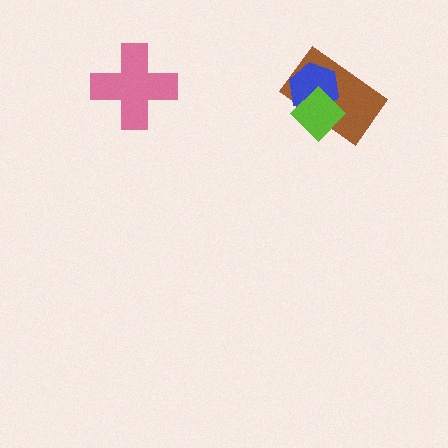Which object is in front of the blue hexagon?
The lime diamond is in front of the blue hexagon.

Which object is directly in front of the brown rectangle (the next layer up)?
The blue hexagon is directly in front of the brown rectangle.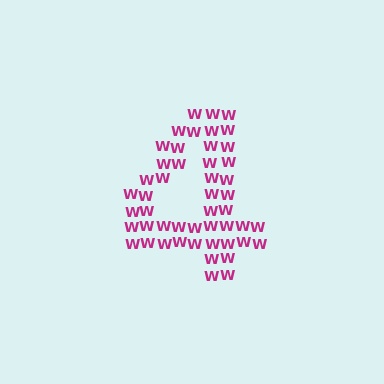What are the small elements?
The small elements are letter W's.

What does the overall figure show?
The overall figure shows the digit 4.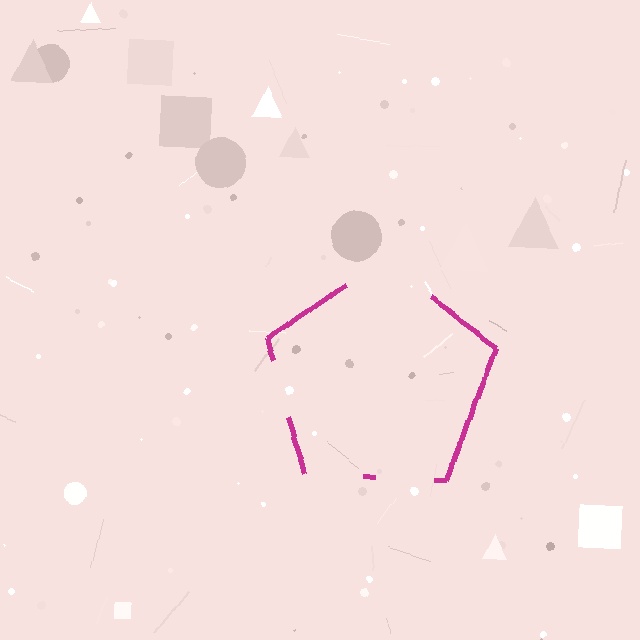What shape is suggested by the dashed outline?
The dashed outline suggests a pentagon.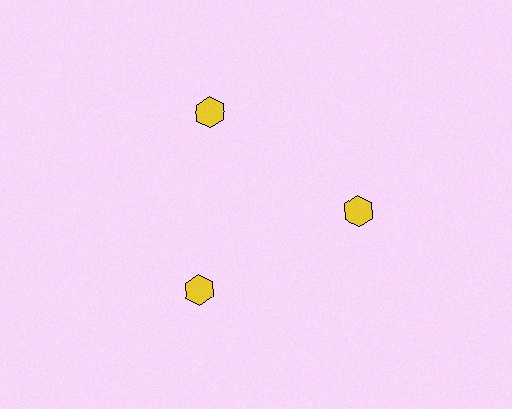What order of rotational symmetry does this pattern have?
This pattern has 3-fold rotational symmetry.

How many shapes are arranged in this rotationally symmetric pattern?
There are 3 shapes, arranged in 3 groups of 1.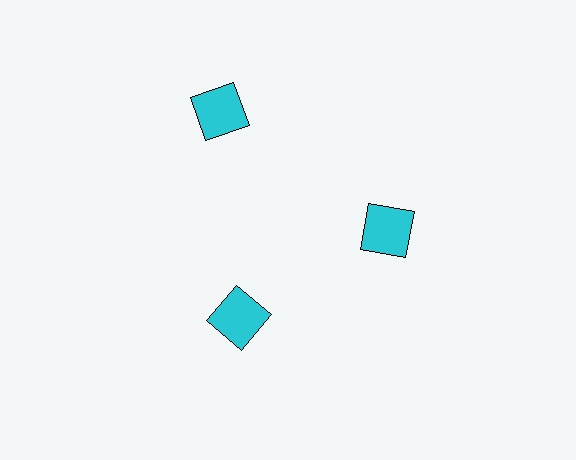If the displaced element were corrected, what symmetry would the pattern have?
It would have 3-fold rotational symmetry — the pattern would map onto itself every 120 degrees.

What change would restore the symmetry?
The symmetry would be restored by moving it inward, back onto the ring so that all 3 squares sit at equal angles and equal distance from the center.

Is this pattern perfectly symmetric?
No. The 3 cyan squares are arranged in a ring, but one element near the 11 o'clock position is pushed outward from the center, breaking the 3-fold rotational symmetry.